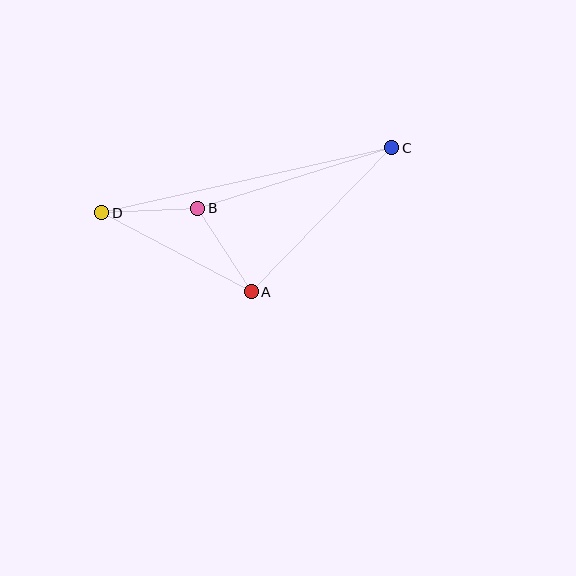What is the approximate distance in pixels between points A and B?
The distance between A and B is approximately 99 pixels.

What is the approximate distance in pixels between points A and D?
The distance between A and D is approximately 169 pixels.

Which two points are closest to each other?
Points B and D are closest to each other.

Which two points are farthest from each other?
Points C and D are farthest from each other.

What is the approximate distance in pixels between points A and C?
The distance between A and C is approximately 201 pixels.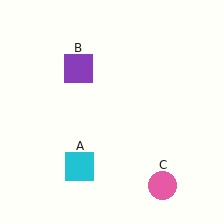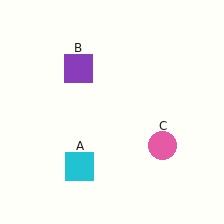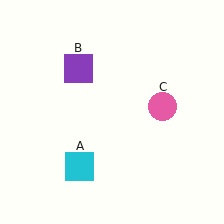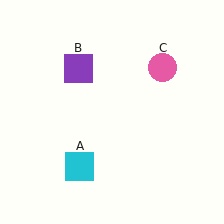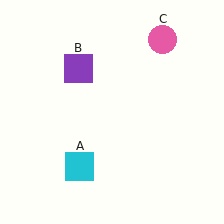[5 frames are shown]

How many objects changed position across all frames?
1 object changed position: pink circle (object C).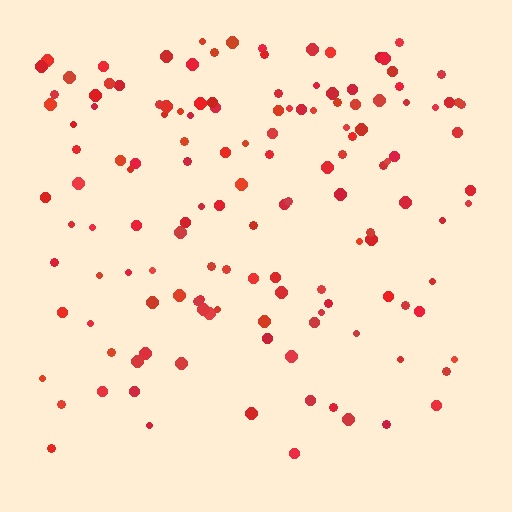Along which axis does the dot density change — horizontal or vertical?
Vertical.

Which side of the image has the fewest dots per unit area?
The bottom.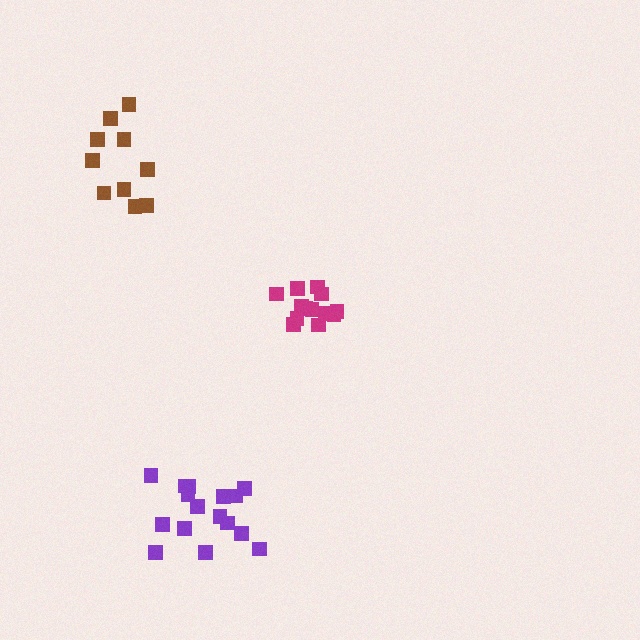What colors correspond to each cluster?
The clusters are colored: brown, magenta, purple.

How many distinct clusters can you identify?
There are 3 distinct clusters.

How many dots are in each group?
Group 1: 10 dots, Group 2: 13 dots, Group 3: 16 dots (39 total).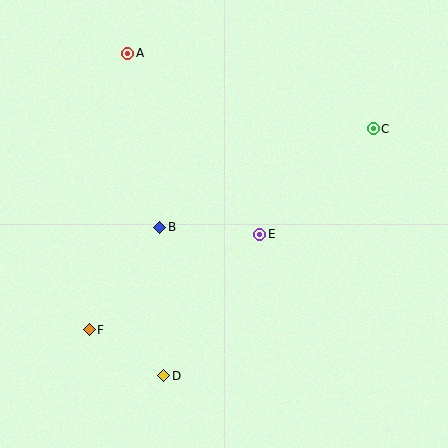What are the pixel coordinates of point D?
Point D is at (164, 376).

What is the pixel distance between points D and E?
The distance between D and E is 171 pixels.